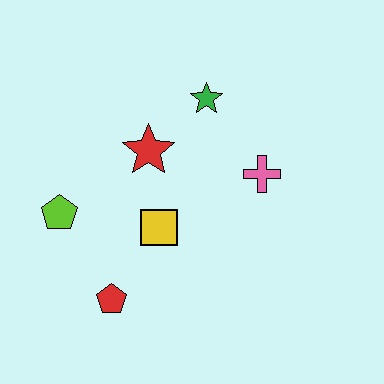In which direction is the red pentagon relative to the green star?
The red pentagon is below the green star.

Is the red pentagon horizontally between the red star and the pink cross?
No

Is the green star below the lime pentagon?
No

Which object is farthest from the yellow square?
The green star is farthest from the yellow square.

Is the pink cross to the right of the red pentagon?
Yes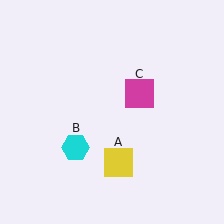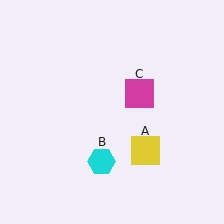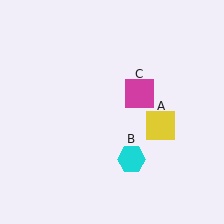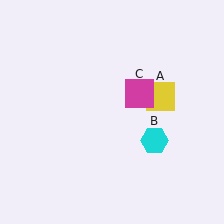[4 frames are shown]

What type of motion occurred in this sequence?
The yellow square (object A), cyan hexagon (object B) rotated counterclockwise around the center of the scene.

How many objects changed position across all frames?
2 objects changed position: yellow square (object A), cyan hexagon (object B).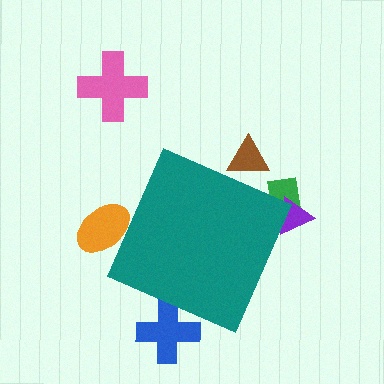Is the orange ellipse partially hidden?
Yes, the orange ellipse is partially hidden behind the teal diamond.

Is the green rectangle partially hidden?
Yes, the green rectangle is partially hidden behind the teal diamond.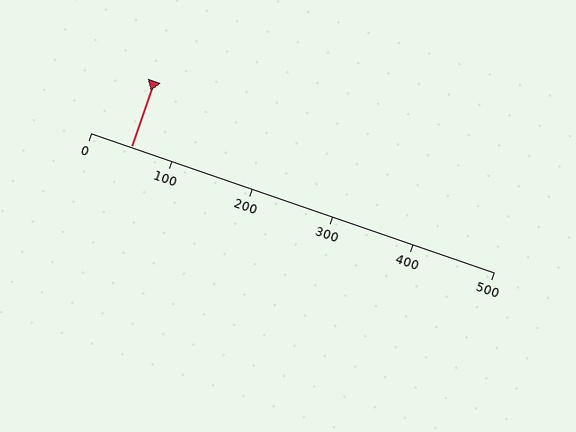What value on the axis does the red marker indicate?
The marker indicates approximately 50.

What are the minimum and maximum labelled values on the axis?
The axis runs from 0 to 500.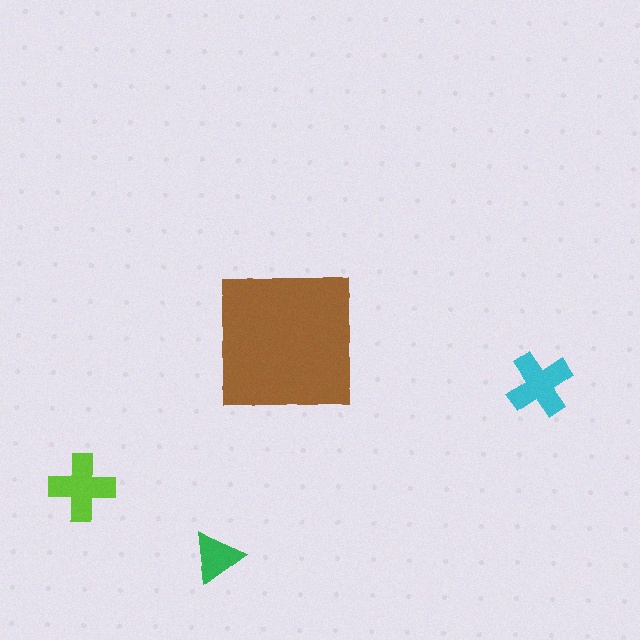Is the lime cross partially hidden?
No, the lime cross is fully visible.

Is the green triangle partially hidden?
No, the green triangle is fully visible.